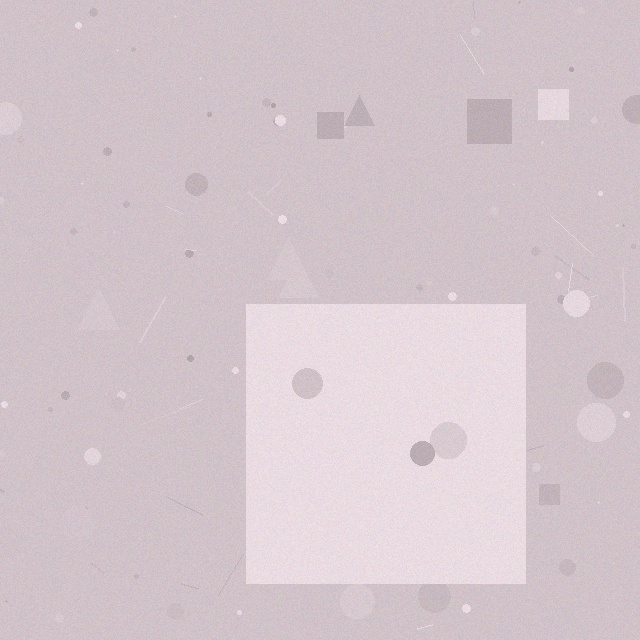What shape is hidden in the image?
A square is hidden in the image.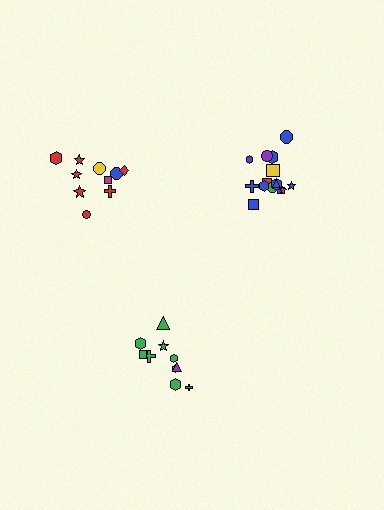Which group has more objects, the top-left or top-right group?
The top-right group.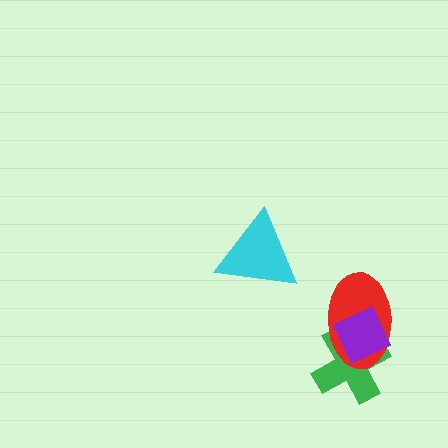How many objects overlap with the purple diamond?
2 objects overlap with the purple diamond.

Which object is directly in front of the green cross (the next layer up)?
The red ellipse is directly in front of the green cross.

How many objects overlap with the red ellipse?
2 objects overlap with the red ellipse.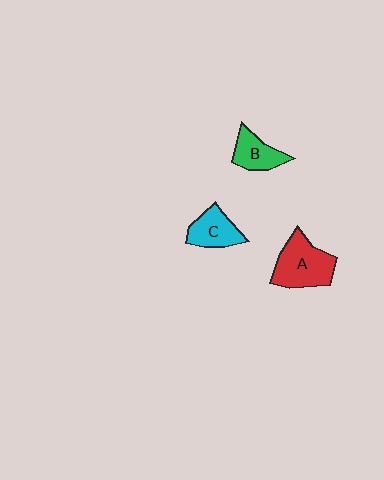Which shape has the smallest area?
Shape B (green).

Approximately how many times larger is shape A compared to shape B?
Approximately 1.7 times.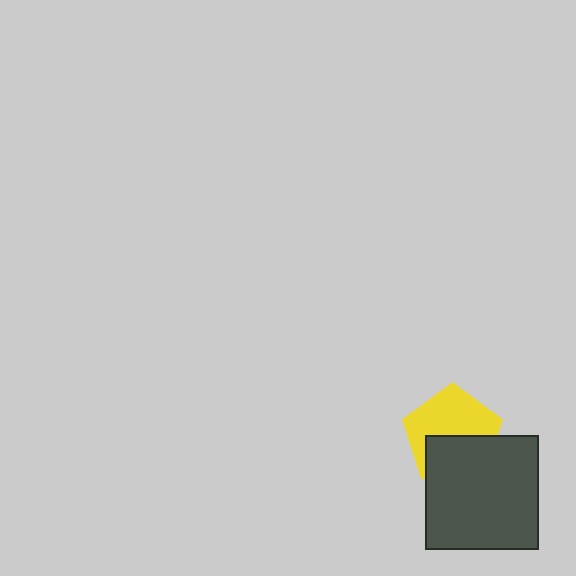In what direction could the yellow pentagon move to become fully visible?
The yellow pentagon could move up. That would shift it out from behind the dark gray square entirely.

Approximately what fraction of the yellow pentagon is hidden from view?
Roughly 42% of the yellow pentagon is hidden behind the dark gray square.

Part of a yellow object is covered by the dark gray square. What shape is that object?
It is a pentagon.